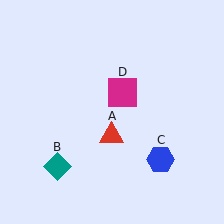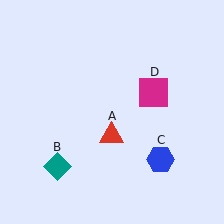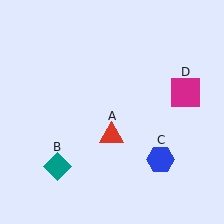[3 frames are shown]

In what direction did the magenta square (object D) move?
The magenta square (object D) moved right.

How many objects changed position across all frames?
1 object changed position: magenta square (object D).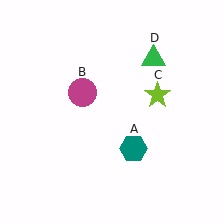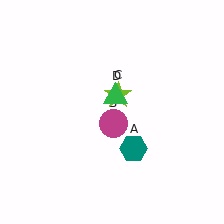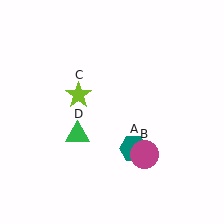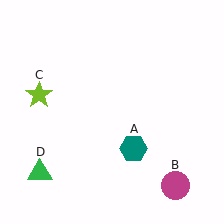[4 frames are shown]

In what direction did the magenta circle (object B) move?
The magenta circle (object B) moved down and to the right.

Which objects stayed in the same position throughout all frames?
Teal hexagon (object A) remained stationary.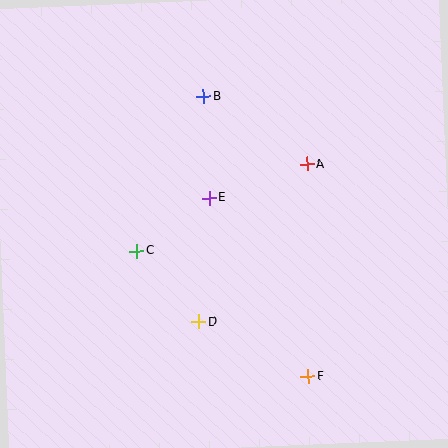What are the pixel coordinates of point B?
Point B is at (203, 97).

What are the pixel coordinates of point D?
Point D is at (199, 322).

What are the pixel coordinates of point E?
Point E is at (209, 198).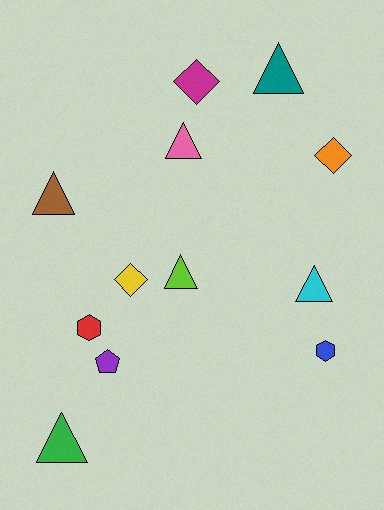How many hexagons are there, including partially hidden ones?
There are 2 hexagons.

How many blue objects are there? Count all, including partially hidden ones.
There is 1 blue object.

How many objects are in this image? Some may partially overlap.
There are 12 objects.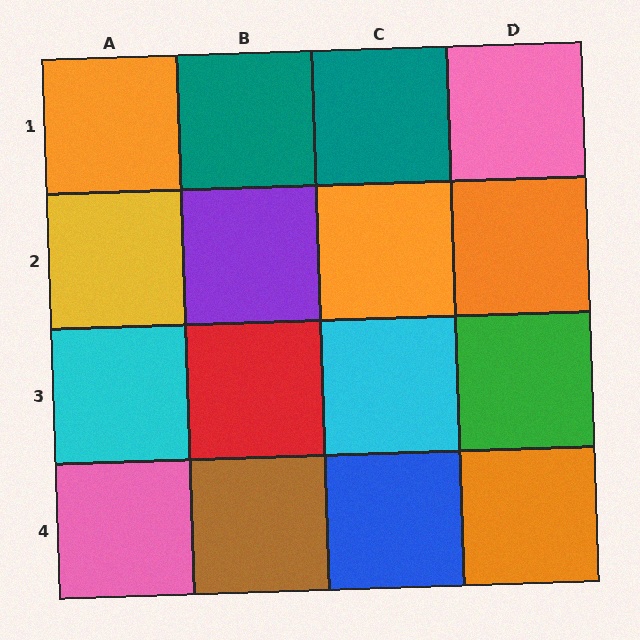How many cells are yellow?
1 cell is yellow.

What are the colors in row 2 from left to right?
Yellow, purple, orange, orange.